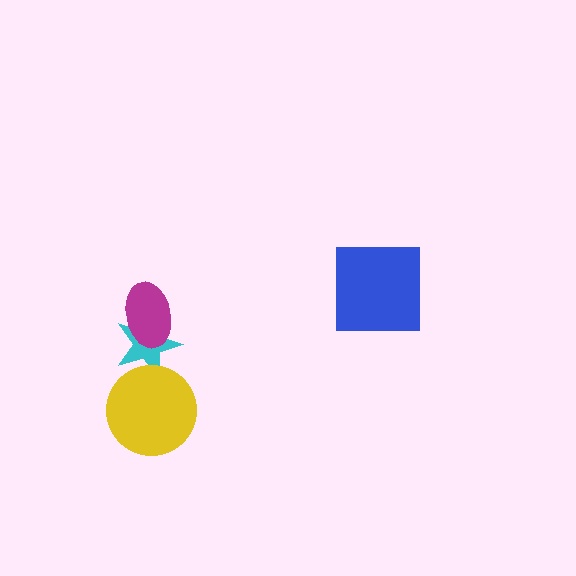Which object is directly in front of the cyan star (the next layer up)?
The magenta ellipse is directly in front of the cyan star.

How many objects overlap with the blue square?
0 objects overlap with the blue square.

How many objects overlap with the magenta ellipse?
1 object overlaps with the magenta ellipse.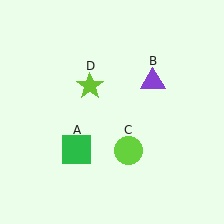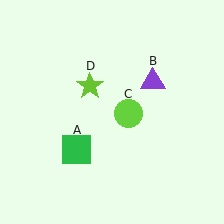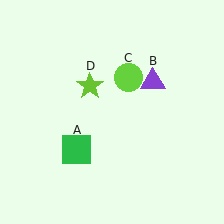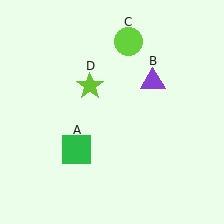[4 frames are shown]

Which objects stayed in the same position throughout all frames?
Green square (object A) and purple triangle (object B) and lime star (object D) remained stationary.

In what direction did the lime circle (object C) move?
The lime circle (object C) moved up.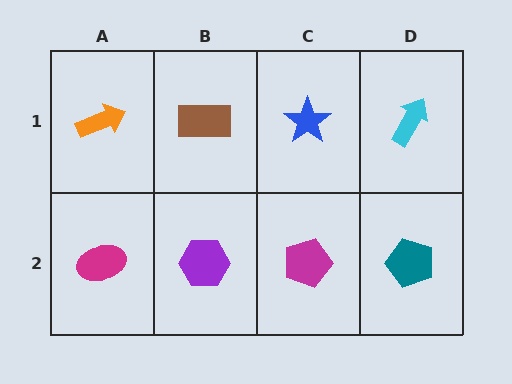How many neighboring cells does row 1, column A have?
2.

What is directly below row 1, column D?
A teal pentagon.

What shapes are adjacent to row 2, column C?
A blue star (row 1, column C), a purple hexagon (row 2, column B), a teal pentagon (row 2, column D).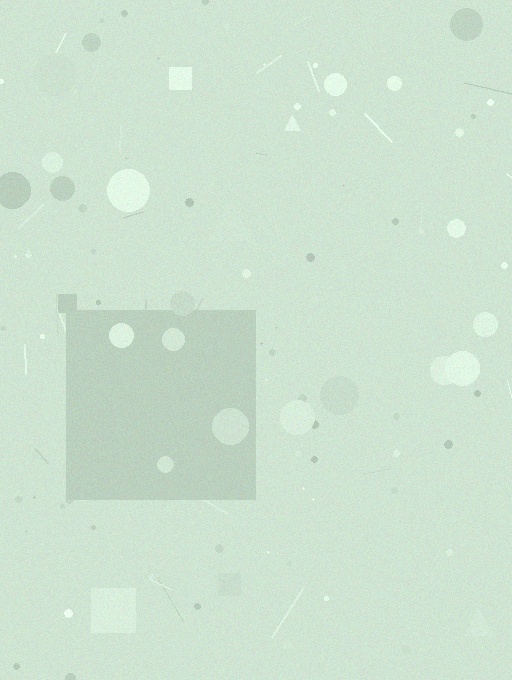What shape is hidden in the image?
A square is hidden in the image.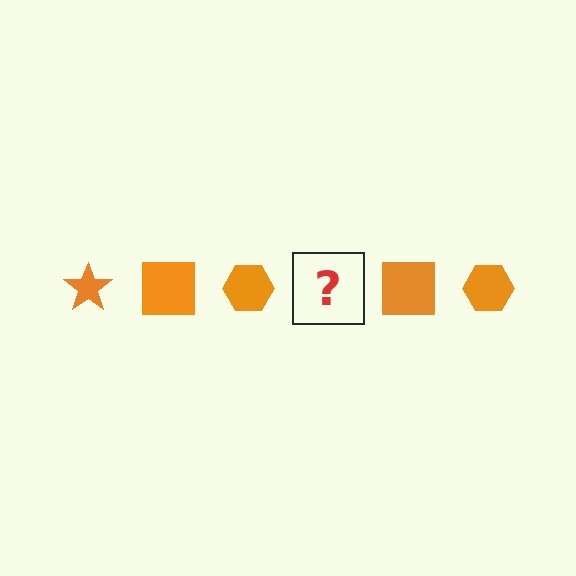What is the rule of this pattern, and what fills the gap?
The rule is that the pattern cycles through star, square, hexagon shapes in orange. The gap should be filled with an orange star.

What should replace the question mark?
The question mark should be replaced with an orange star.